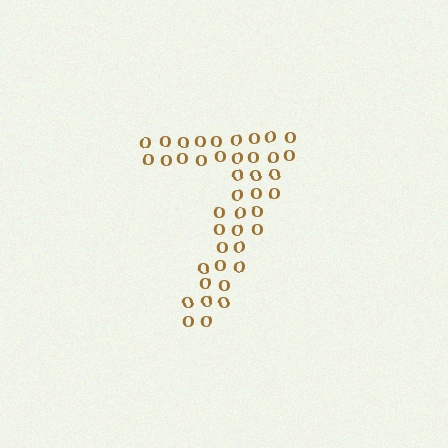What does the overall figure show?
The overall figure shows the digit 7.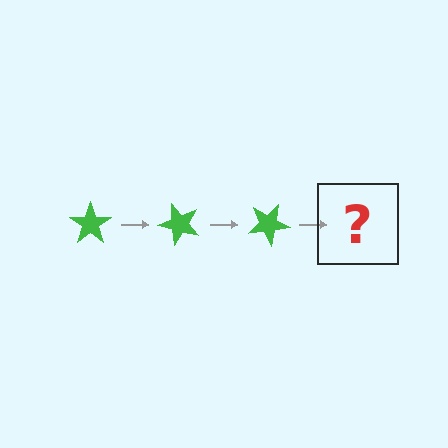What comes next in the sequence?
The next element should be a green star rotated 150 degrees.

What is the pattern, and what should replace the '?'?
The pattern is that the star rotates 50 degrees each step. The '?' should be a green star rotated 150 degrees.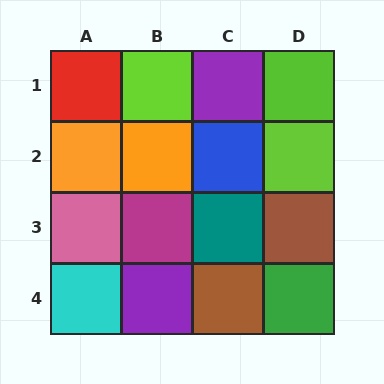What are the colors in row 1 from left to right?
Red, lime, purple, lime.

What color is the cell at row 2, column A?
Orange.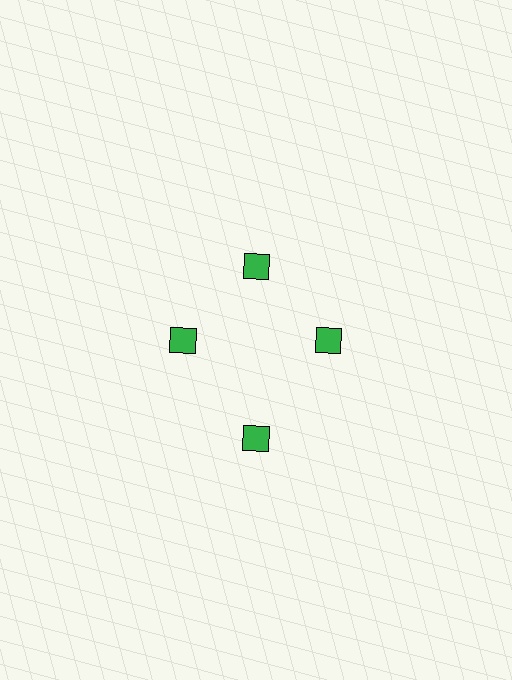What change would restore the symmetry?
The symmetry would be restored by moving it inward, back onto the ring so that all 4 squares sit at equal angles and equal distance from the center.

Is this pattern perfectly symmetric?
No. The 4 green squares are arranged in a ring, but one element near the 6 o'clock position is pushed outward from the center, breaking the 4-fold rotational symmetry.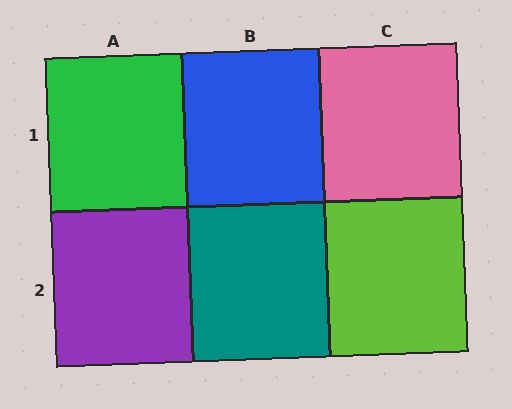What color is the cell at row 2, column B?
Teal.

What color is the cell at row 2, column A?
Purple.